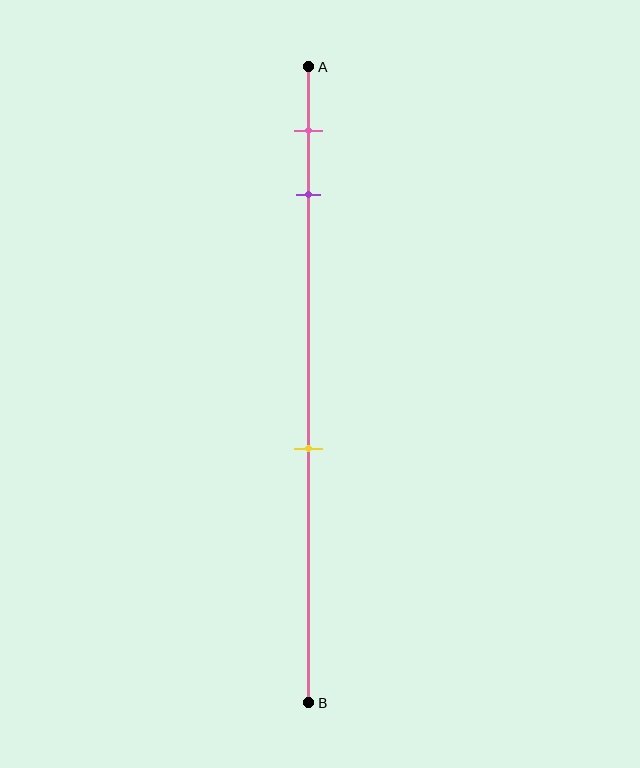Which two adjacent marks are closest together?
The pink and purple marks are the closest adjacent pair.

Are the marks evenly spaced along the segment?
No, the marks are not evenly spaced.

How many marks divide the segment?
There are 3 marks dividing the segment.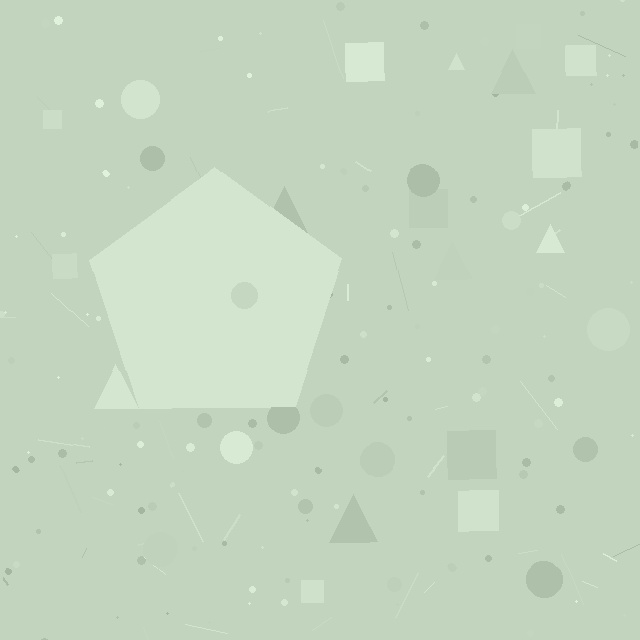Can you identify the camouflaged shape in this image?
The camouflaged shape is a pentagon.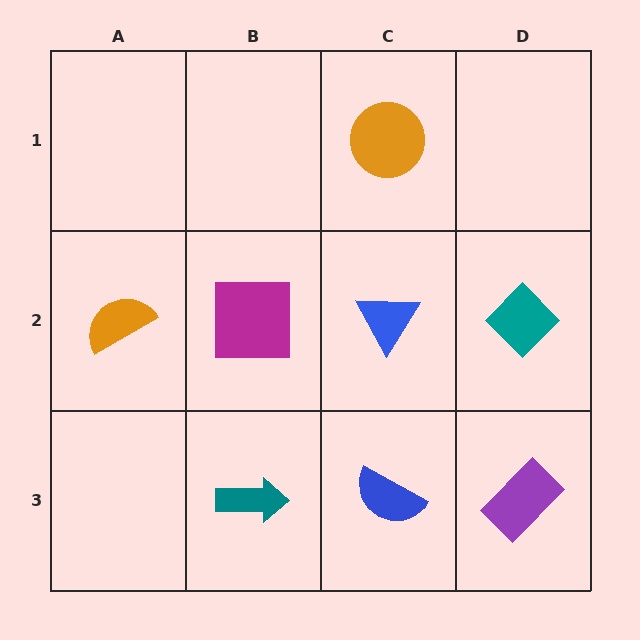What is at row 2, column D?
A teal diamond.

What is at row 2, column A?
An orange semicircle.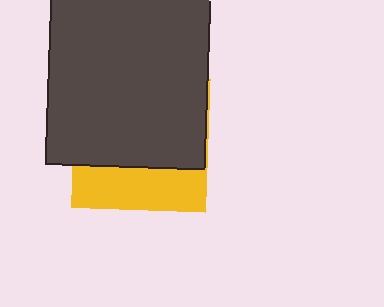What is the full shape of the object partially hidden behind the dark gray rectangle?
The partially hidden object is a yellow square.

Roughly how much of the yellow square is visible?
A small part of it is visible (roughly 32%).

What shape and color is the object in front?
The object in front is a dark gray rectangle.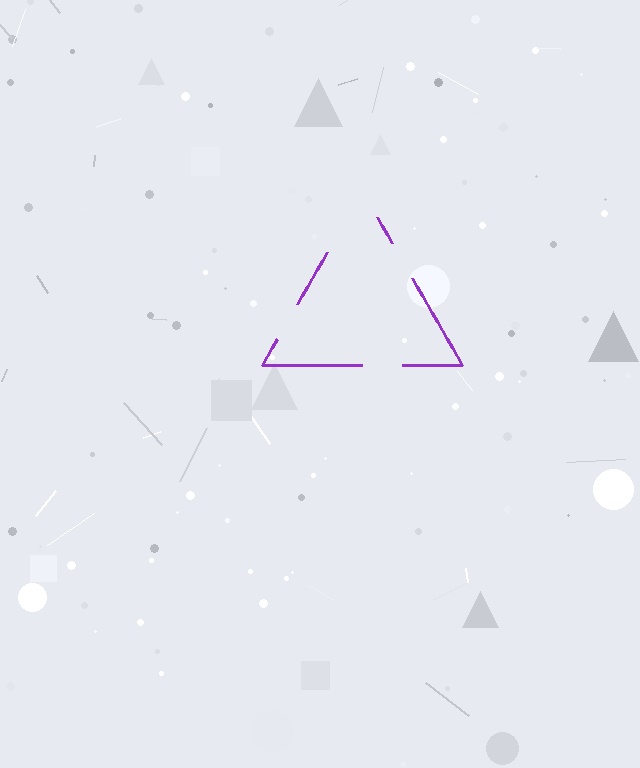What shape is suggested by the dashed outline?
The dashed outline suggests a triangle.